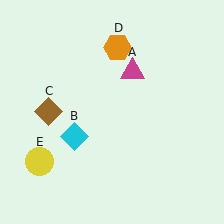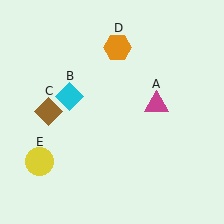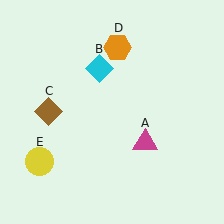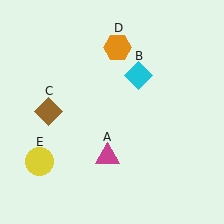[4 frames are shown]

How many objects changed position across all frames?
2 objects changed position: magenta triangle (object A), cyan diamond (object B).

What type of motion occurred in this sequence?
The magenta triangle (object A), cyan diamond (object B) rotated clockwise around the center of the scene.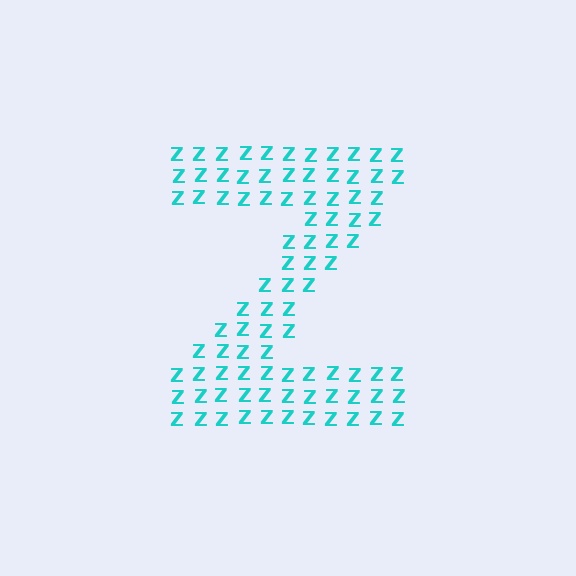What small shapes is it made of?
It is made of small letter Z's.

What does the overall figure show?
The overall figure shows the letter Z.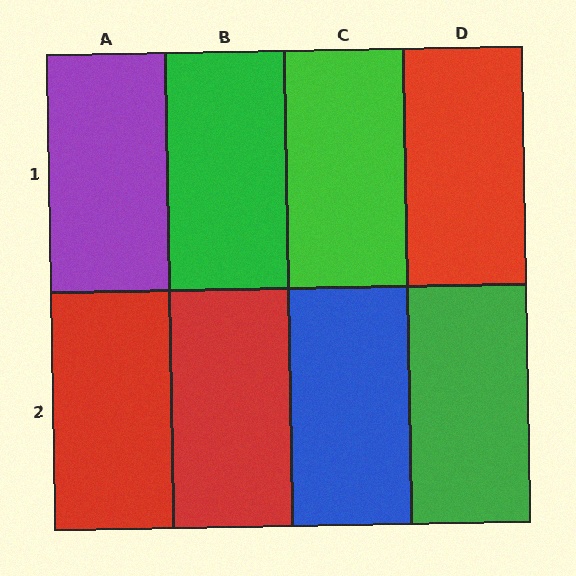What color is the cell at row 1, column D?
Red.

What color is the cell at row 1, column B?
Green.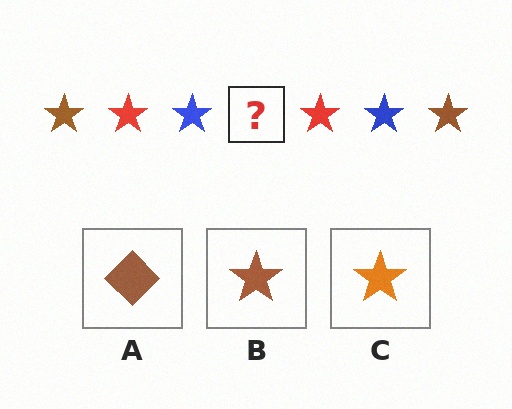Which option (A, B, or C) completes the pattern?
B.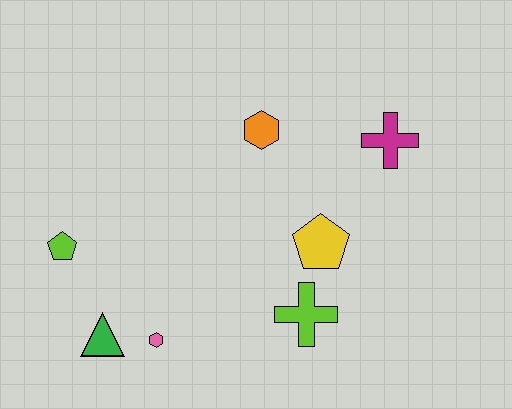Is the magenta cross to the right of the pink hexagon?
Yes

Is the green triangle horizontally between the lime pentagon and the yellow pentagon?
Yes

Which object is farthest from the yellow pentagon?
The lime pentagon is farthest from the yellow pentagon.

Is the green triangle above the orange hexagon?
No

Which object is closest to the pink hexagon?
The green triangle is closest to the pink hexagon.